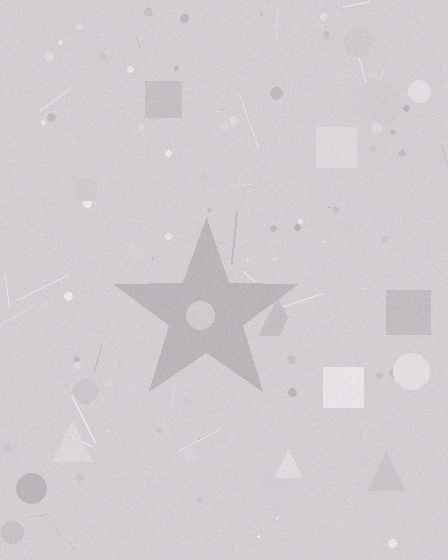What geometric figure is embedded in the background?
A star is embedded in the background.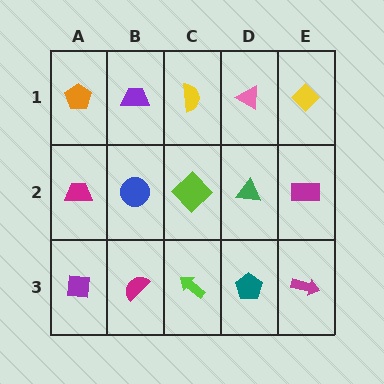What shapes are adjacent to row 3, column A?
A magenta trapezoid (row 2, column A), a magenta semicircle (row 3, column B).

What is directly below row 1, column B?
A blue circle.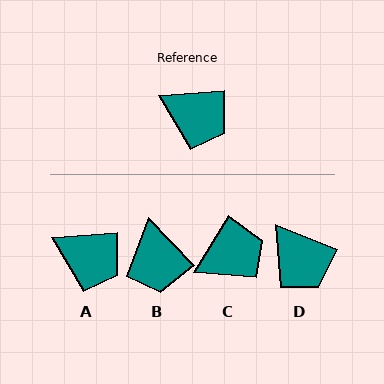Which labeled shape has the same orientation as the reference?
A.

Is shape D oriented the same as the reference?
No, it is off by about 26 degrees.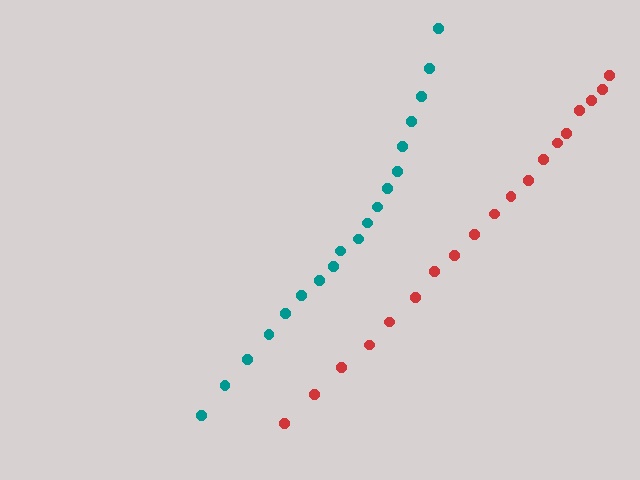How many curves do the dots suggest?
There are 2 distinct paths.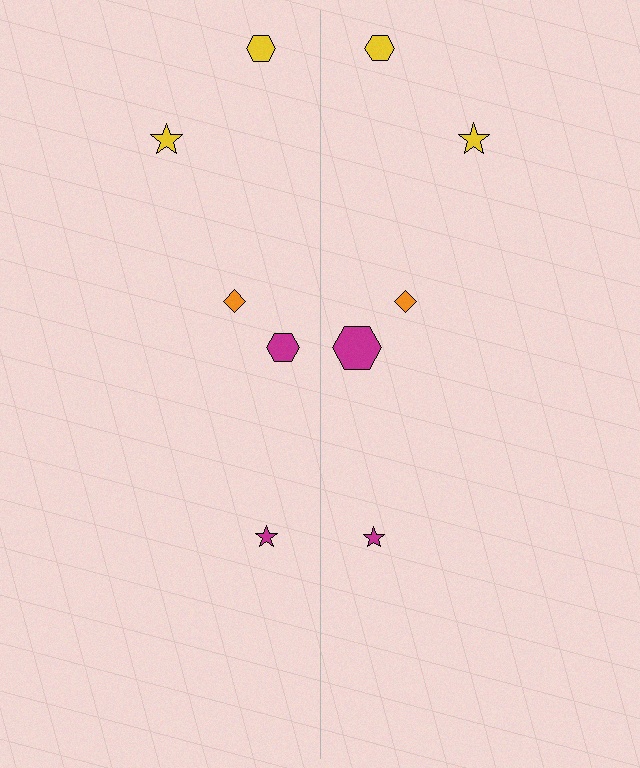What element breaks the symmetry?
The magenta hexagon on the right side has a different size than its mirror counterpart.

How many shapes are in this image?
There are 10 shapes in this image.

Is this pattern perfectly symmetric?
No, the pattern is not perfectly symmetric. The magenta hexagon on the right side has a different size than its mirror counterpart.